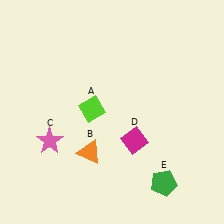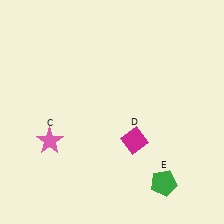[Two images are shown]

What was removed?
The lime diamond (A), the orange triangle (B) were removed in Image 2.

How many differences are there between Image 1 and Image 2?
There are 2 differences between the two images.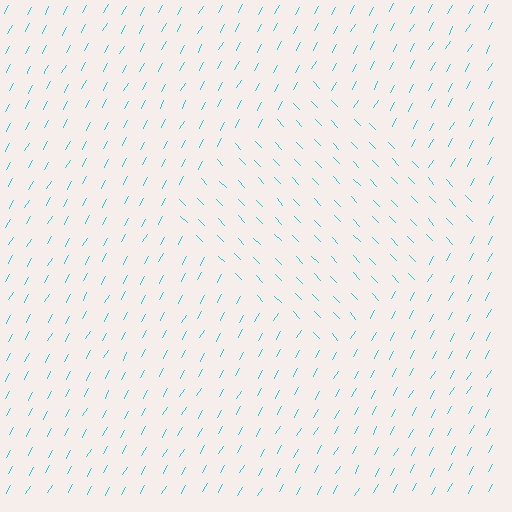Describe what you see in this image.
The image is filled with small cyan line segments. A diamond region in the image has lines oriented differently from the surrounding lines, creating a visible texture boundary.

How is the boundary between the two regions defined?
The boundary is defined purely by a change in line orientation (approximately 73 degrees difference). All lines are the same color and thickness.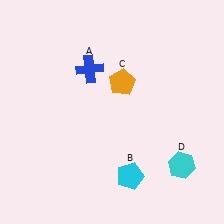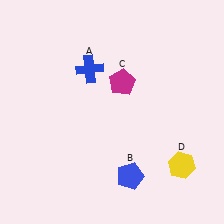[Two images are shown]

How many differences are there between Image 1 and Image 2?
There are 3 differences between the two images.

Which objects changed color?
B changed from cyan to blue. C changed from orange to magenta. D changed from cyan to yellow.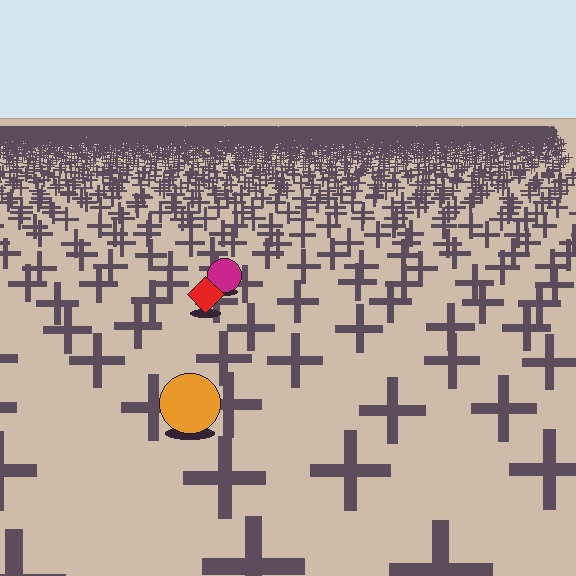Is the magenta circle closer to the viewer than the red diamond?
No. The red diamond is closer — you can tell from the texture gradient: the ground texture is coarser near it.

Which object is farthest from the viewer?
The magenta circle is farthest from the viewer. It appears smaller and the ground texture around it is denser.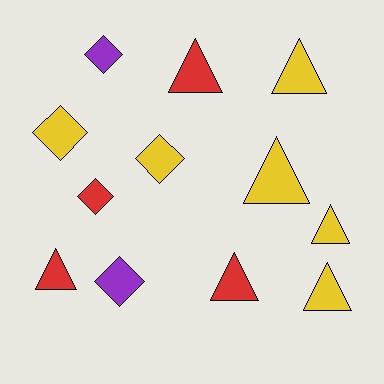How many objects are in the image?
There are 12 objects.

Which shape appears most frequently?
Triangle, with 7 objects.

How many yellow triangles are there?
There are 4 yellow triangles.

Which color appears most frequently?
Yellow, with 6 objects.